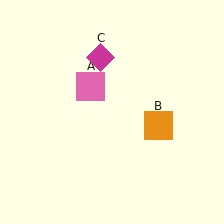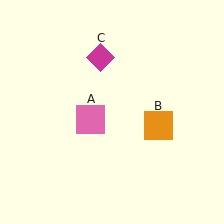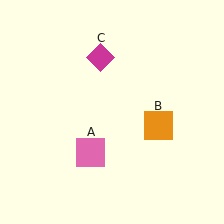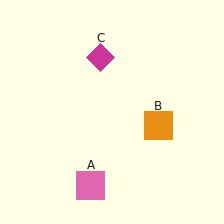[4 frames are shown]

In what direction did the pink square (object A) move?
The pink square (object A) moved down.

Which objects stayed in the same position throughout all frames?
Orange square (object B) and magenta diamond (object C) remained stationary.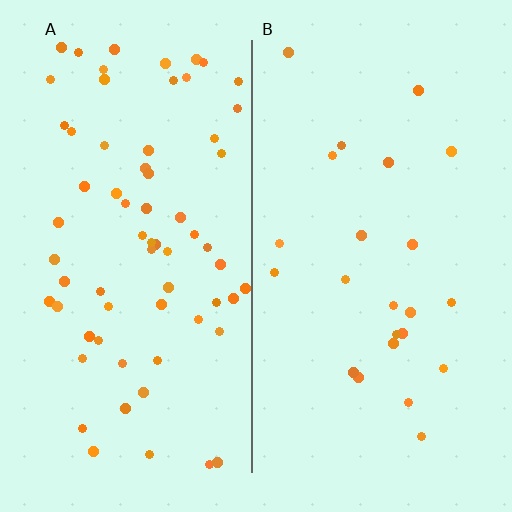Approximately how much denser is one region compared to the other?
Approximately 2.8× — region A over region B.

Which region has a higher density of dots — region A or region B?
A (the left).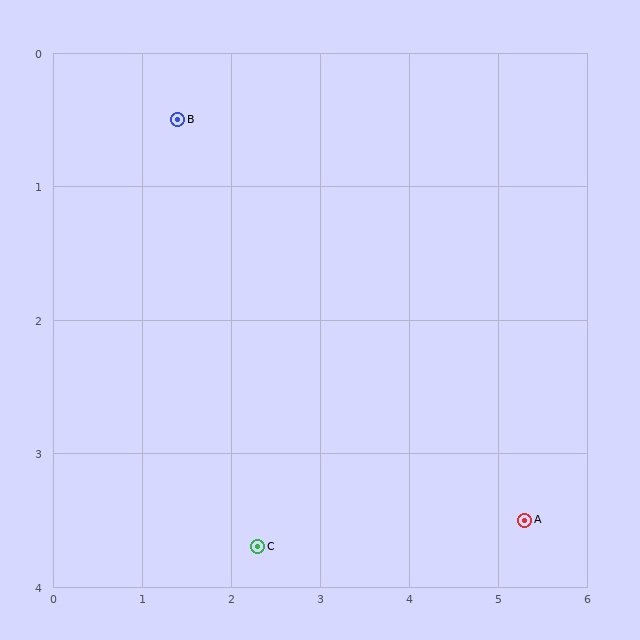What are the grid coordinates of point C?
Point C is at approximately (2.3, 3.7).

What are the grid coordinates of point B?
Point B is at approximately (1.4, 0.5).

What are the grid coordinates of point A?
Point A is at approximately (5.3, 3.5).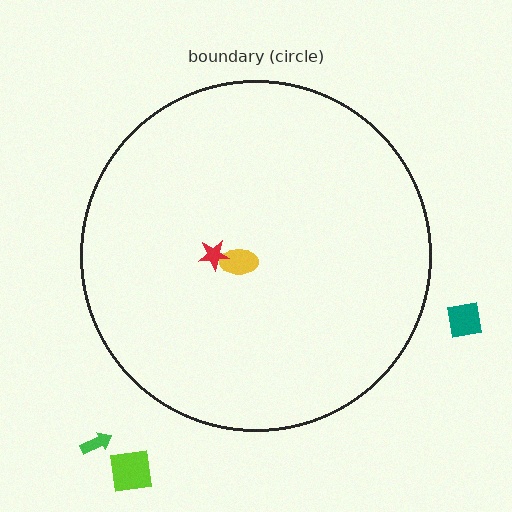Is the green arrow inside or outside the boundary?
Outside.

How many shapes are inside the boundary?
2 inside, 3 outside.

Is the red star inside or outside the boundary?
Inside.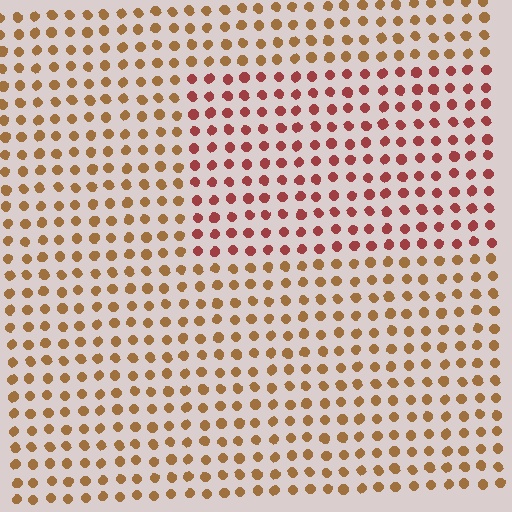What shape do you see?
I see a rectangle.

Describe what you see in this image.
The image is filled with small brown elements in a uniform arrangement. A rectangle-shaped region is visible where the elements are tinted to a slightly different hue, forming a subtle color boundary.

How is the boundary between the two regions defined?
The boundary is defined purely by a slight shift in hue (about 34 degrees). Spacing, size, and orientation are identical on both sides.